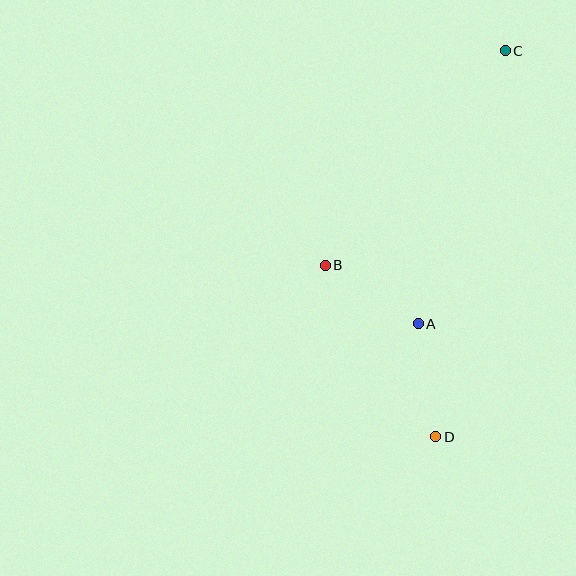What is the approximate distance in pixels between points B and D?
The distance between B and D is approximately 204 pixels.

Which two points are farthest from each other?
Points C and D are farthest from each other.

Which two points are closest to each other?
Points A and B are closest to each other.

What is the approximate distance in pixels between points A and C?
The distance between A and C is approximately 286 pixels.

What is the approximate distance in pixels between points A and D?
The distance between A and D is approximately 114 pixels.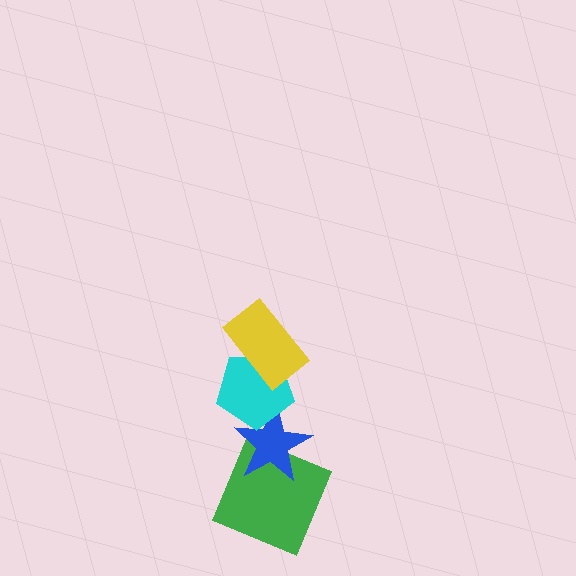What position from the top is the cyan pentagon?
The cyan pentagon is 2nd from the top.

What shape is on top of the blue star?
The cyan pentagon is on top of the blue star.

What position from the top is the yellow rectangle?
The yellow rectangle is 1st from the top.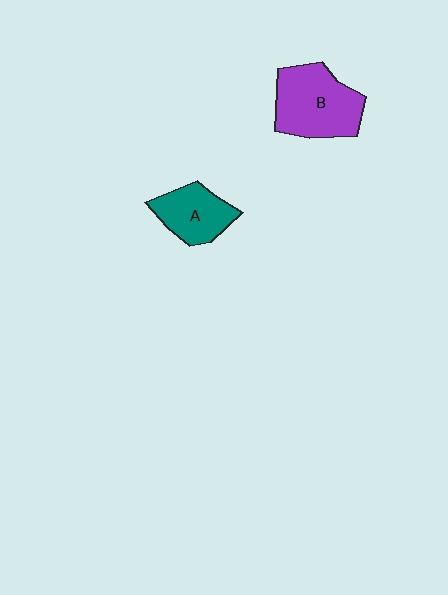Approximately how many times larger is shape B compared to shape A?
Approximately 1.5 times.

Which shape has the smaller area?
Shape A (teal).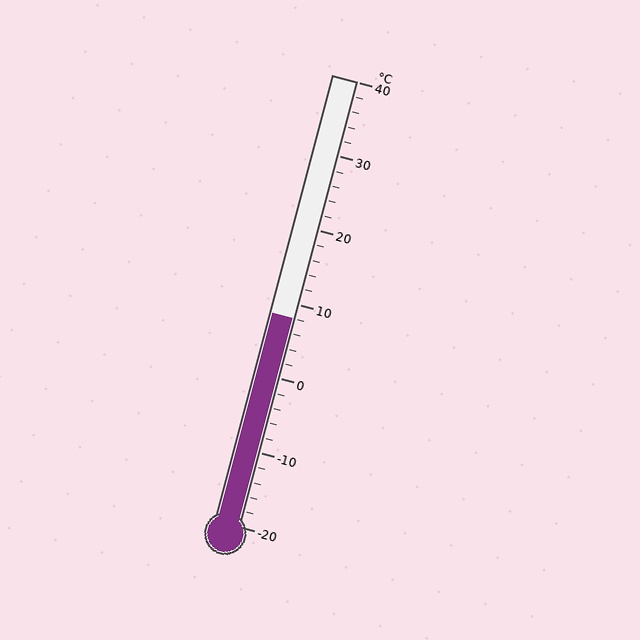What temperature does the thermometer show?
The thermometer shows approximately 8°C.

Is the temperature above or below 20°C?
The temperature is below 20°C.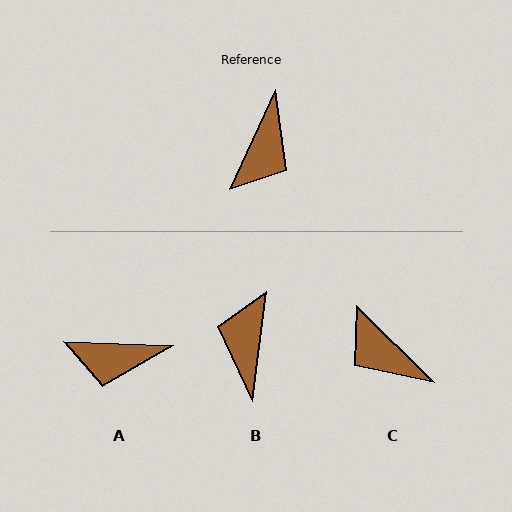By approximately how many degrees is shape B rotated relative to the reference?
Approximately 163 degrees clockwise.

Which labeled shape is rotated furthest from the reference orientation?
B, about 163 degrees away.